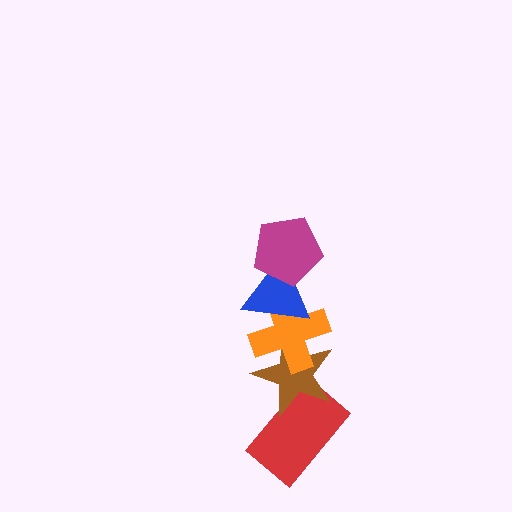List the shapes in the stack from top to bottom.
From top to bottom: the magenta pentagon, the blue triangle, the orange cross, the brown star, the red rectangle.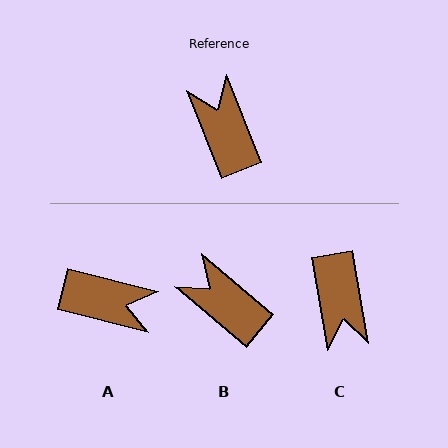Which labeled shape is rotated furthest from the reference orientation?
C, about 168 degrees away.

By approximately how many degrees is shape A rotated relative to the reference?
Approximately 126 degrees clockwise.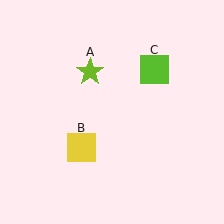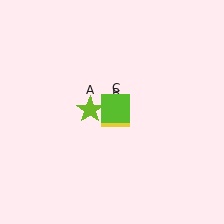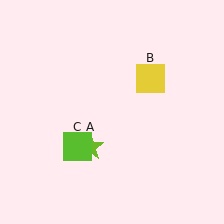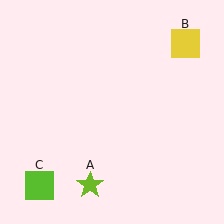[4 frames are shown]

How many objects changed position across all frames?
3 objects changed position: lime star (object A), yellow square (object B), lime square (object C).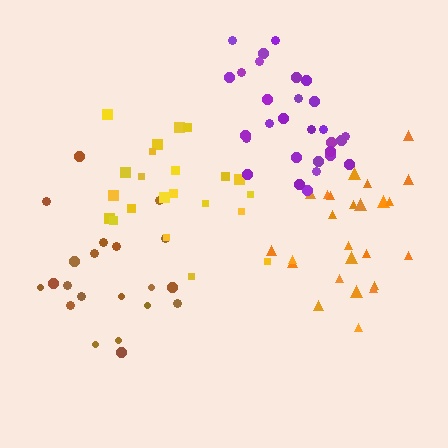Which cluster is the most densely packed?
Purple.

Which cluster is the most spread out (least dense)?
Brown.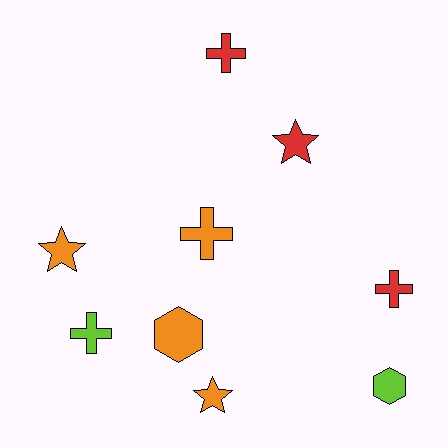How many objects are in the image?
There are 9 objects.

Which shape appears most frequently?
Cross, with 4 objects.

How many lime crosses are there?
There is 1 lime cross.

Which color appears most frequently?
Orange, with 4 objects.